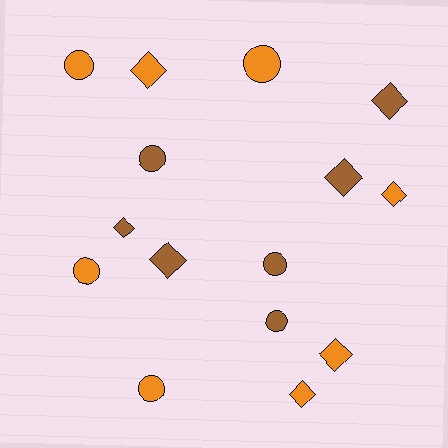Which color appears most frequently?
Orange, with 8 objects.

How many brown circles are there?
There are 3 brown circles.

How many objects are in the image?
There are 15 objects.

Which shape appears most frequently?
Diamond, with 8 objects.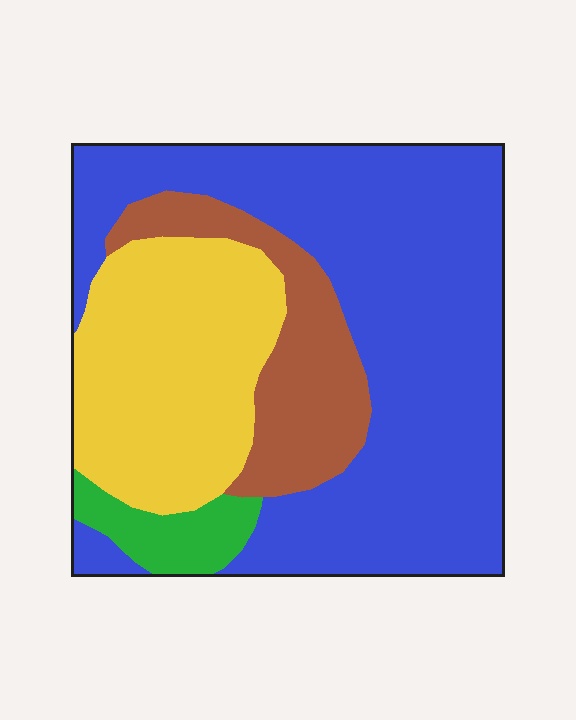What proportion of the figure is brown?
Brown takes up about one sixth (1/6) of the figure.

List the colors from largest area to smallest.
From largest to smallest: blue, yellow, brown, green.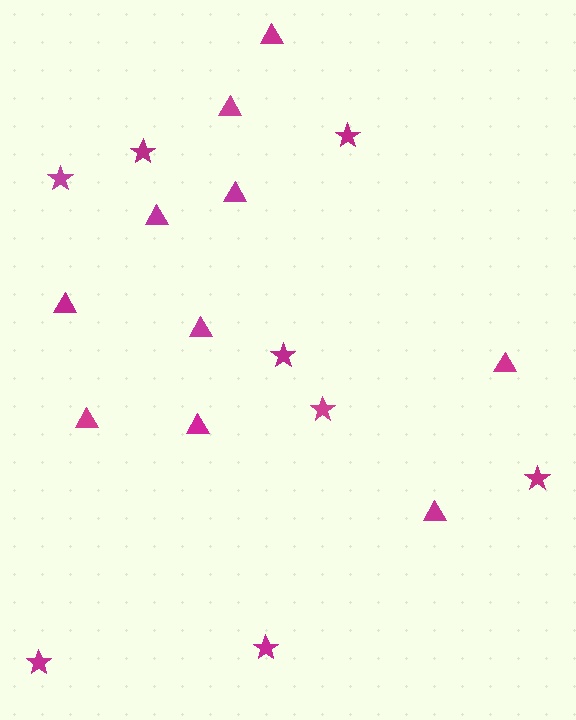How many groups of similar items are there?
There are 2 groups: one group of stars (8) and one group of triangles (10).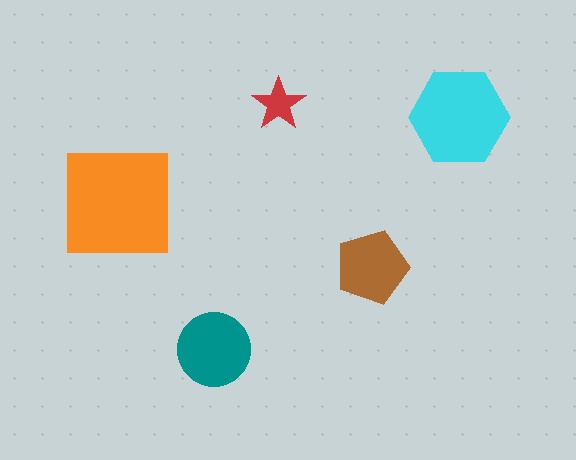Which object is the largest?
The orange square.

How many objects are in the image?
There are 5 objects in the image.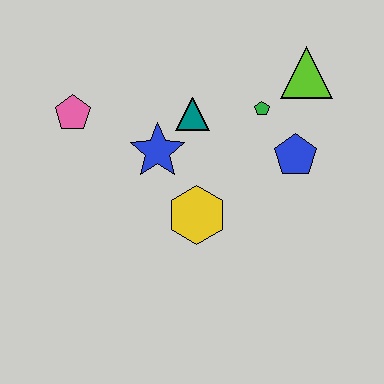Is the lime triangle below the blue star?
No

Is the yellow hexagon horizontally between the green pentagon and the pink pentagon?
Yes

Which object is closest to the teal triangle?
The blue star is closest to the teal triangle.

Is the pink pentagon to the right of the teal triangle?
No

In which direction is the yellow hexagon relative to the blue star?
The yellow hexagon is below the blue star.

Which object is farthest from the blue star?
The lime triangle is farthest from the blue star.